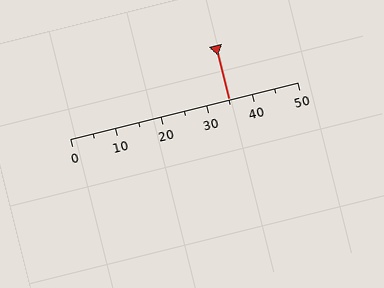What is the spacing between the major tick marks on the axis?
The major ticks are spaced 10 apart.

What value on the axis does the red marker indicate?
The marker indicates approximately 35.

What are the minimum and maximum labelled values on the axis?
The axis runs from 0 to 50.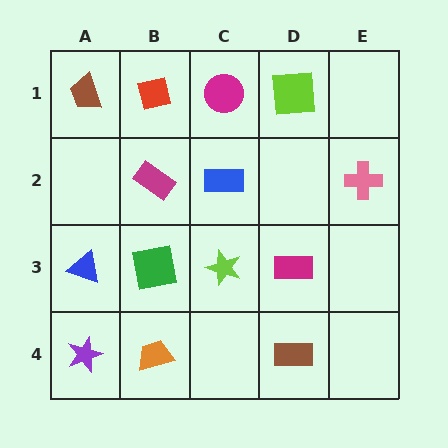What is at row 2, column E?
A pink cross.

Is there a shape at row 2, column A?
No, that cell is empty.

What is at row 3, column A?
A blue triangle.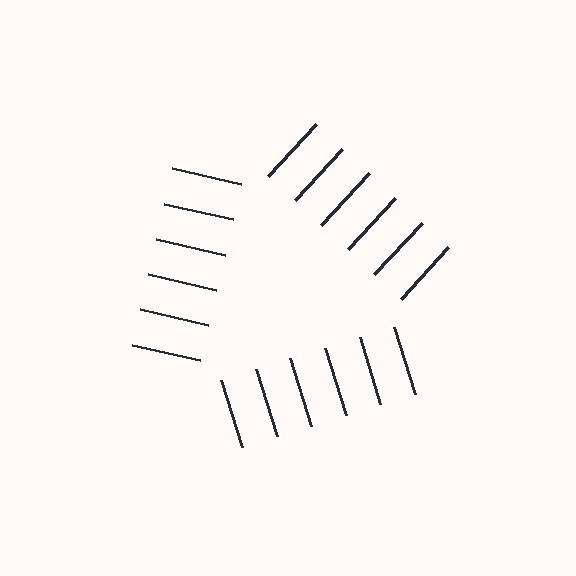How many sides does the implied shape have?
3 sides — the line-ends trace a triangle.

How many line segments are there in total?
18 — 6 along each of the 3 edges.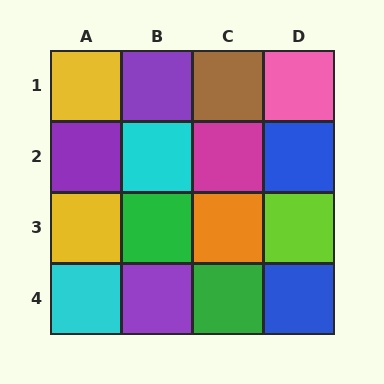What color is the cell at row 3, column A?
Yellow.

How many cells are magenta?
1 cell is magenta.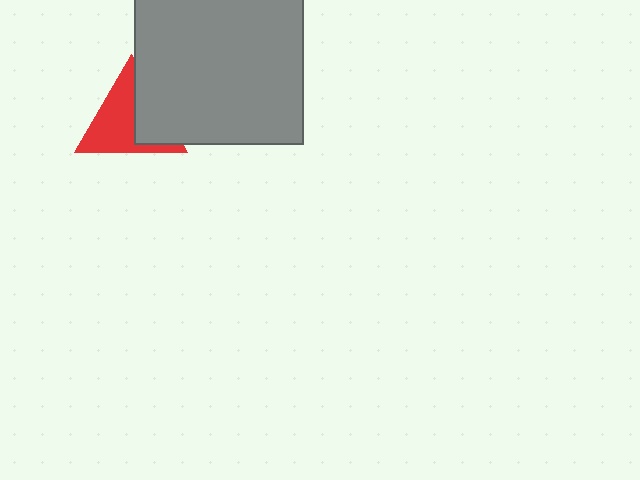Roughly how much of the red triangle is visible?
About half of it is visible (roughly 61%).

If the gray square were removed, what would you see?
You would see the complete red triangle.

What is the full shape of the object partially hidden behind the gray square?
The partially hidden object is a red triangle.